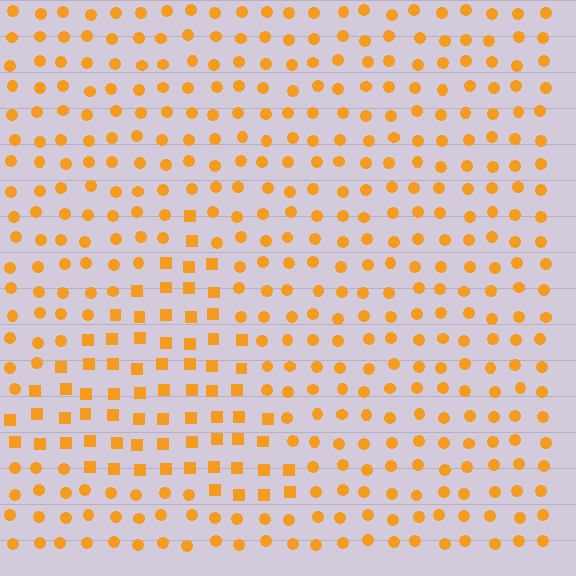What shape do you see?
I see a triangle.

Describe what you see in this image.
The image is filled with small orange elements arranged in a uniform grid. A triangle-shaped region contains squares, while the surrounding area contains circles. The boundary is defined purely by the change in element shape.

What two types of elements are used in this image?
The image uses squares inside the triangle region and circles outside it.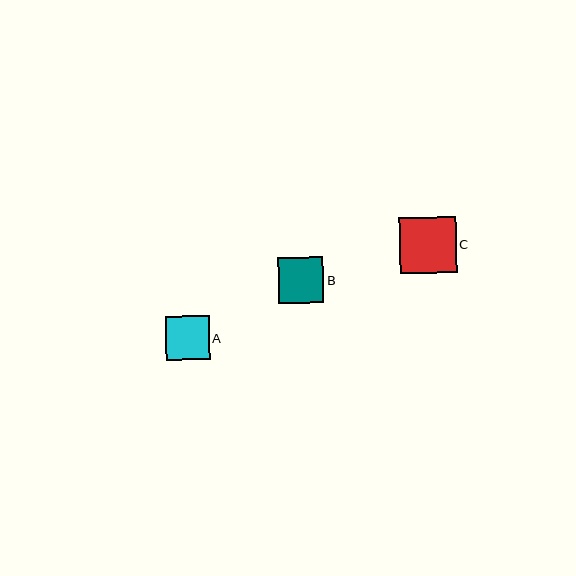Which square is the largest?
Square C is the largest with a size of approximately 56 pixels.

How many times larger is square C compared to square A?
Square C is approximately 1.3 times the size of square A.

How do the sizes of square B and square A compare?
Square B and square A are approximately the same size.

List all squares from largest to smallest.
From largest to smallest: C, B, A.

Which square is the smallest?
Square A is the smallest with a size of approximately 44 pixels.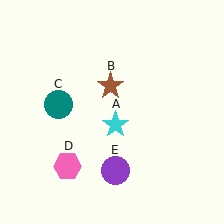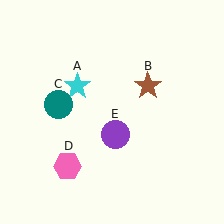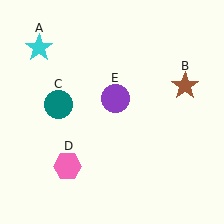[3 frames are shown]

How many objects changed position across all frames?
3 objects changed position: cyan star (object A), brown star (object B), purple circle (object E).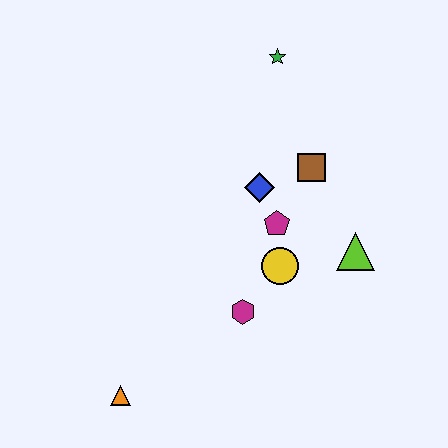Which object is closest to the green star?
The brown square is closest to the green star.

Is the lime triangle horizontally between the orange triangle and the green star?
No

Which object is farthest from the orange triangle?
The green star is farthest from the orange triangle.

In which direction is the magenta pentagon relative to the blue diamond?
The magenta pentagon is below the blue diamond.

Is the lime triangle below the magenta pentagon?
Yes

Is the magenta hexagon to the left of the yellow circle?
Yes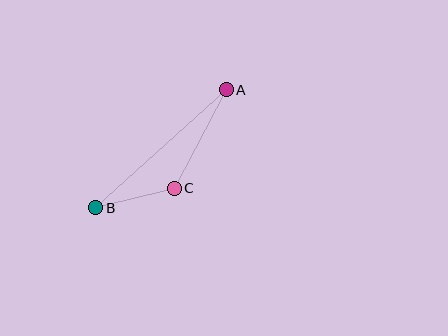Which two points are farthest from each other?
Points A and B are farthest from each other.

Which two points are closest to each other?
Points B and C are closest to each other.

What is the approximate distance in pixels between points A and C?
The distance between A and C is approximately 111 pixels.